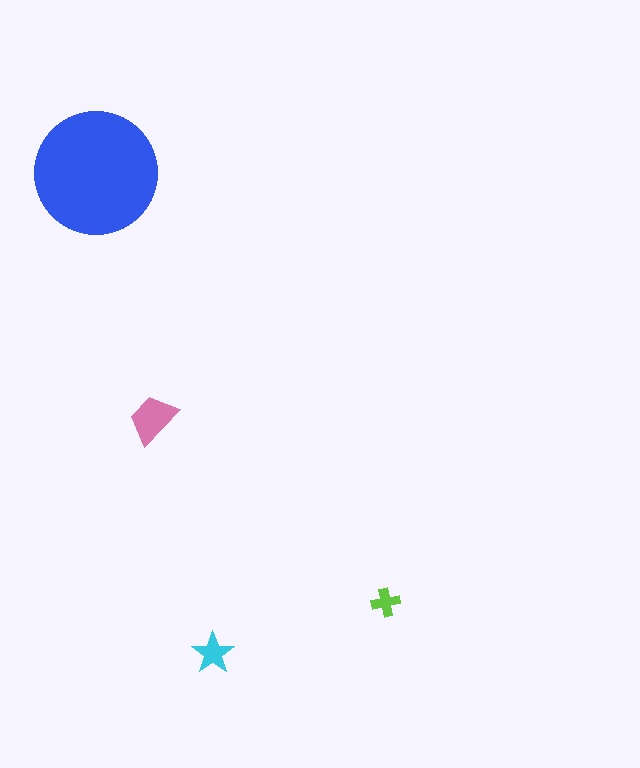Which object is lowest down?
The cyan star is bottommost.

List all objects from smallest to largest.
The lime cross, the cyan star, the pink trapezoid, the blue circle.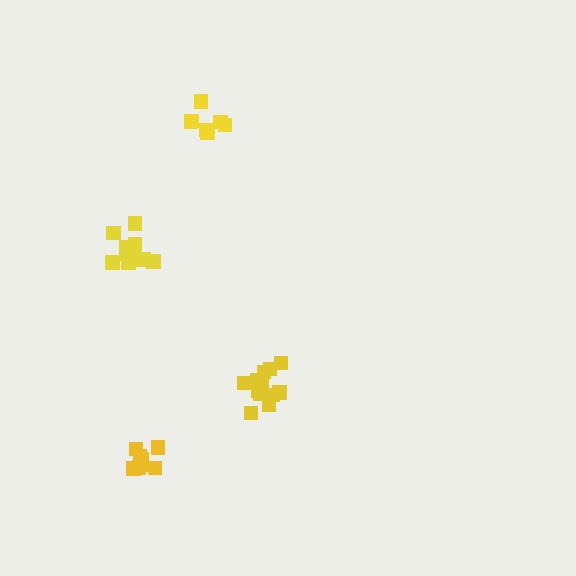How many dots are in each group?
Group 1: 8 dots, Group 2: 12 dots, Group 3: 13 dots, Group 4: 7 dots (40 total).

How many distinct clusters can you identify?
There are 4 distinct clusters.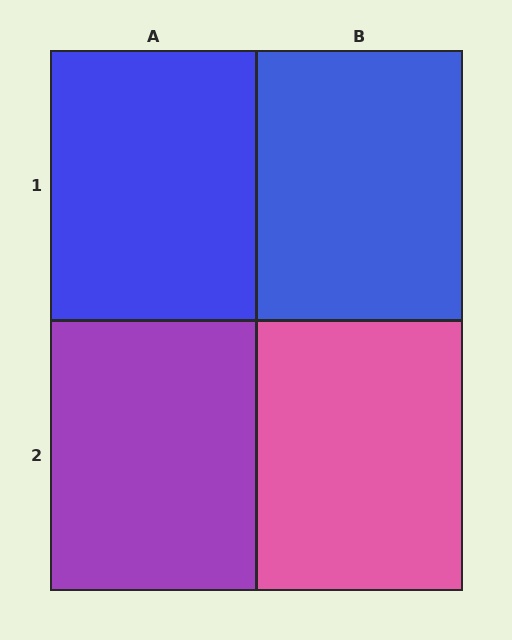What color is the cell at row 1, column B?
Blue.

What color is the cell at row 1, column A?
Blue.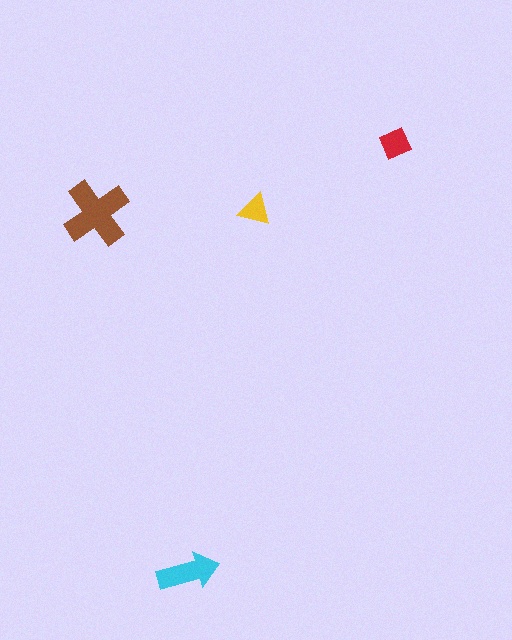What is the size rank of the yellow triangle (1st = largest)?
4th.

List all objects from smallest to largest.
The yellow triangle, the red diamond, the cyan arrow, the brown cross.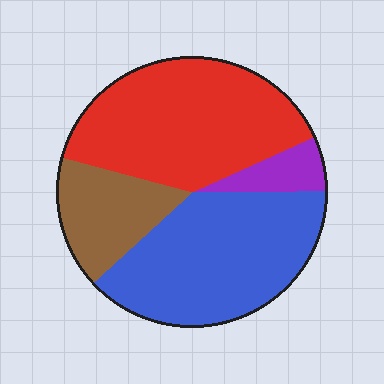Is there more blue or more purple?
Blue.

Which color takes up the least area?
Purple, at roughly 5%.